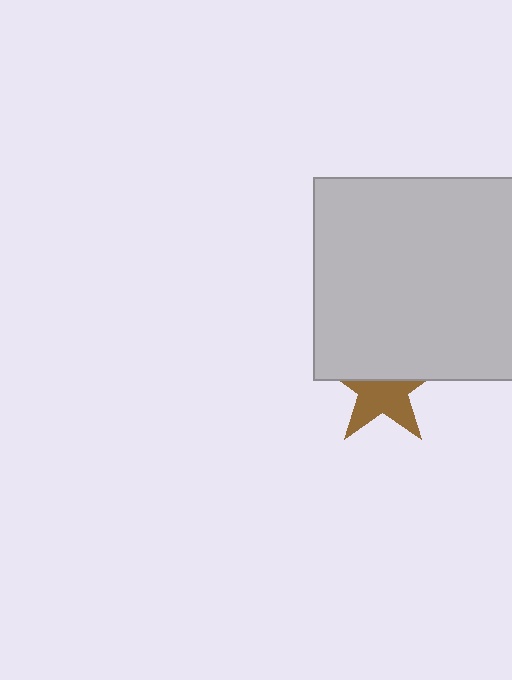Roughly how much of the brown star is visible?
About half of it is visible (roughly 53%).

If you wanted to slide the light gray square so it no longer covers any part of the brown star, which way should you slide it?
Slide it up — that is the most direct way to separate the two shapes.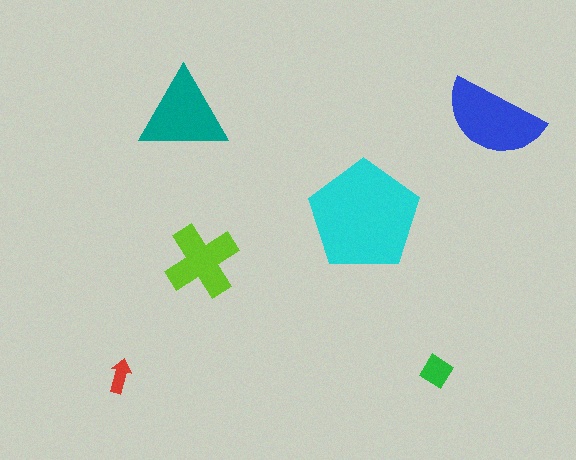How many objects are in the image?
There are 6 objects in the image.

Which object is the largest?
The cyan pentagon.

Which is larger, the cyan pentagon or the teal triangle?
The cyan pentagon.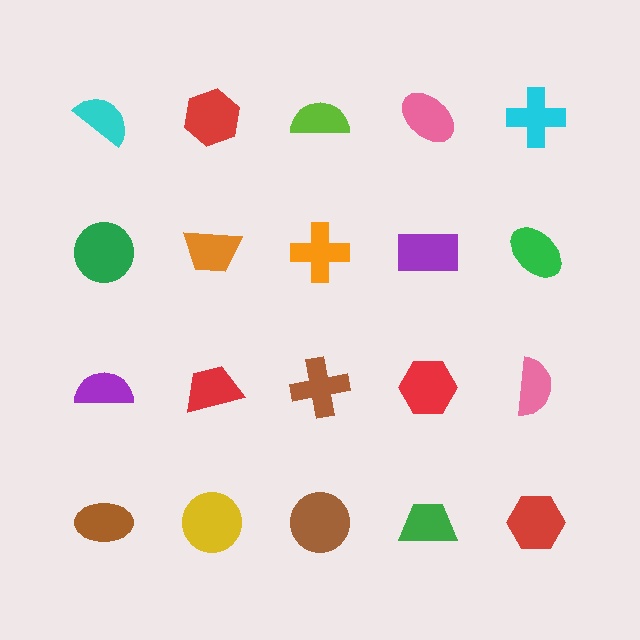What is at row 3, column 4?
A red hexagon.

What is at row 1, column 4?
A pink ellipse.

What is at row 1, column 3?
A lime semicircle.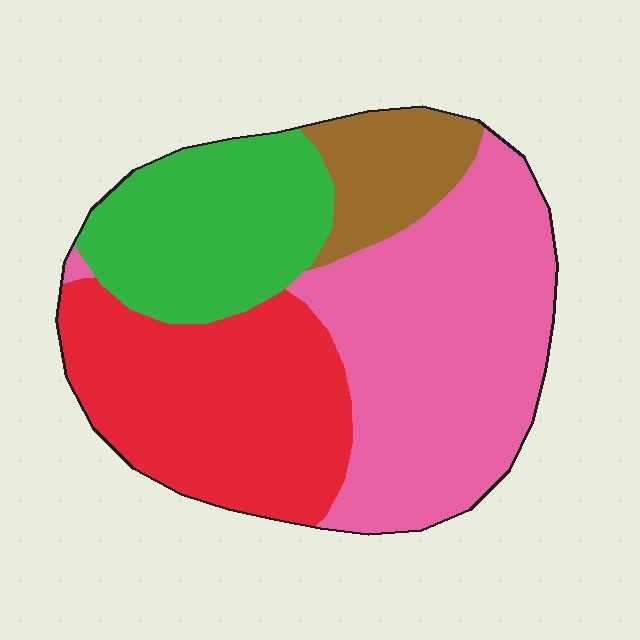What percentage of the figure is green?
Green takes up about one fifth (1/5) of the figure.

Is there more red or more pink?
Pink.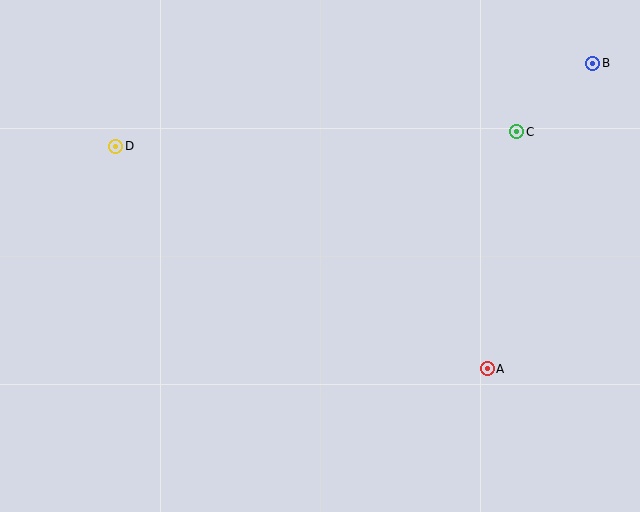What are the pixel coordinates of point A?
Point A is at (487, 369).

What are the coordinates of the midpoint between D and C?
The midpoint between D and C is at (316, 139).